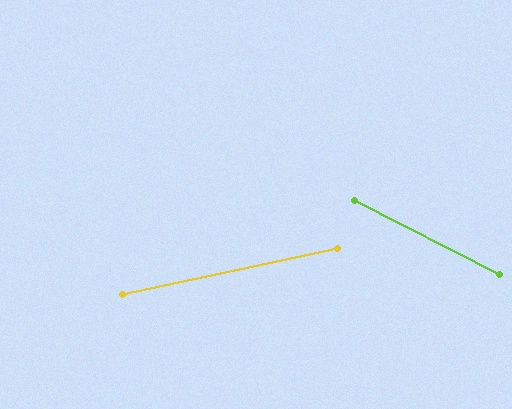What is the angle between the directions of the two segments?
Approximately 39 degrees.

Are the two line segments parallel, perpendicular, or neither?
Neither parallel nor perpendicular — they differ by about 39°.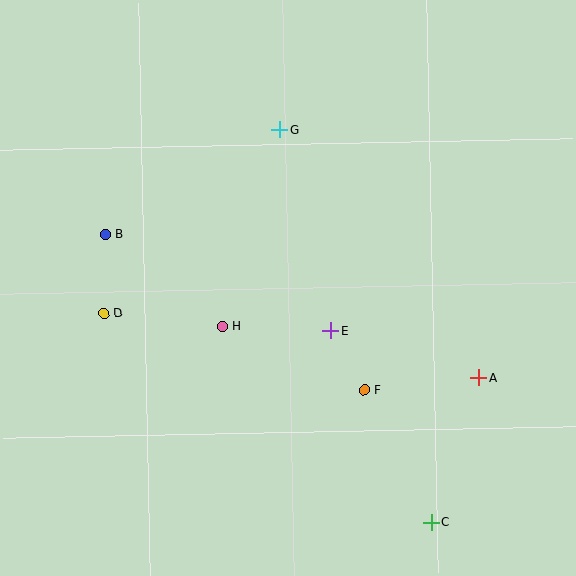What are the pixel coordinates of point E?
Point E is at (331, 331).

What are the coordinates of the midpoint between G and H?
The midpoint between G and H is at (251, 228).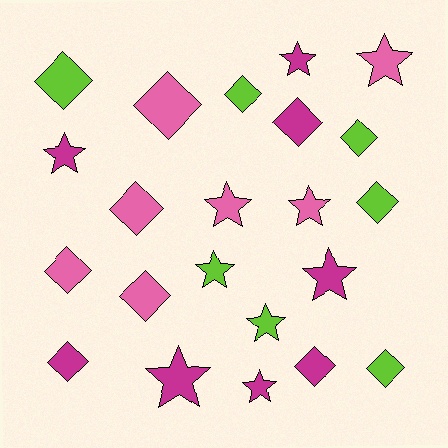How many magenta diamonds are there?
There are 3 magenta diamonds.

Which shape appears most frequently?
Diamond, with 12 objects.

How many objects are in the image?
There are 22 objects.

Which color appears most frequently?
Magenta, with 8 objects.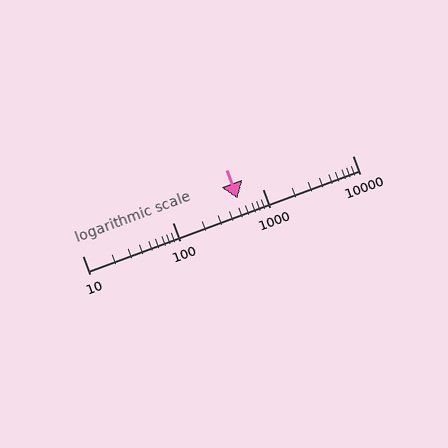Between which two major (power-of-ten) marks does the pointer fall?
The pointer is between 100 and 1000.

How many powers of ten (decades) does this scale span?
The scale spans 3 decades, from 10 to 10000.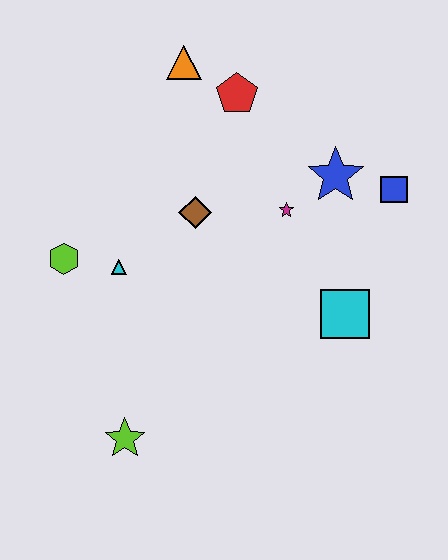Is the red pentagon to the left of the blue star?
Yes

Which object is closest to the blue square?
The blue star is closest to the blue square.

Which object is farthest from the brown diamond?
The lime star is farthest from the brown diamond.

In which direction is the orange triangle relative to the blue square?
The orange triangle is to the left of the blue square.